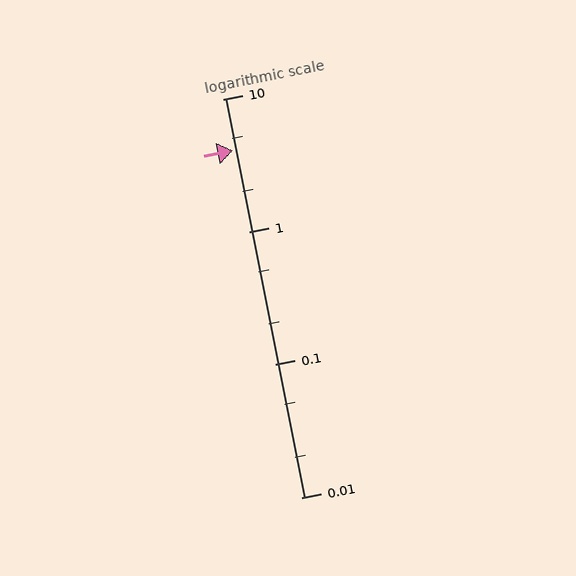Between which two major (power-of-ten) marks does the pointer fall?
The pointer is between 1 and 10.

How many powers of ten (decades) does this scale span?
The scale spans 3 decades, from 0.01 to 10.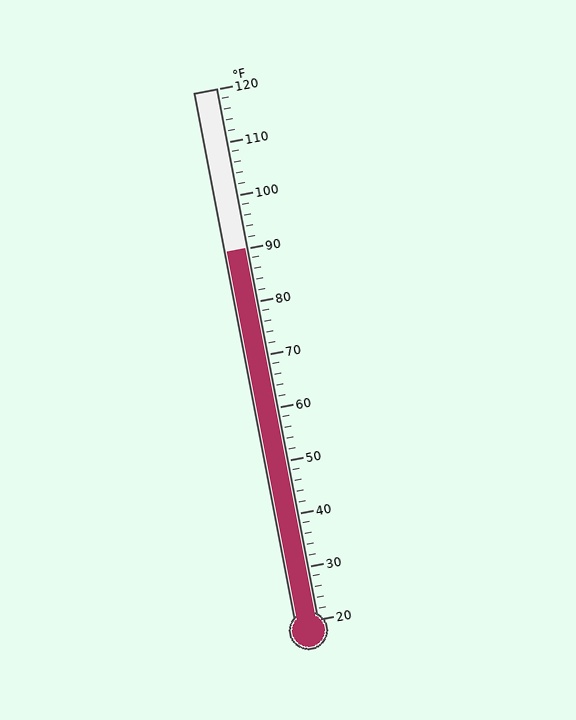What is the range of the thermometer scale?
The thermometer scale ranges from 20°F to 120°F.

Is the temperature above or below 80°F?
The temperature is above 80°F.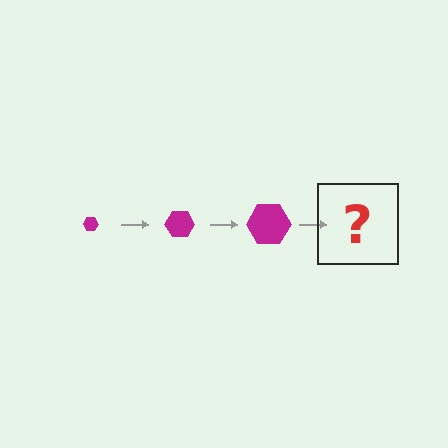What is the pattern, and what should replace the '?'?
The pattern is that the hexagon gets progressively larger each step. The '?' should be a magenta hexagon, larger than the previous one.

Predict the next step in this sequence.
The next step is a magenta hexagon, larger than the previous one.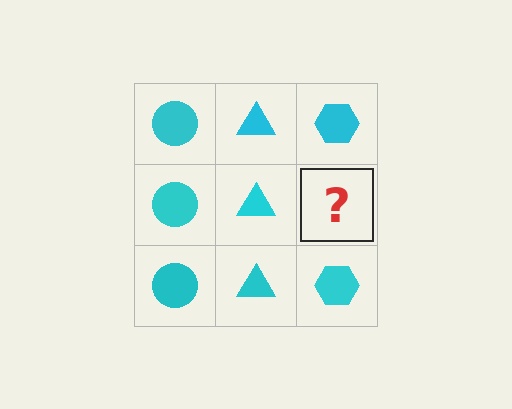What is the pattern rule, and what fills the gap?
The rule is that each column has a consistent shape. The gap should be filled with a cyan hexagon.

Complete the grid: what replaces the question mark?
The question mark should be replaced with a cyan hexagon.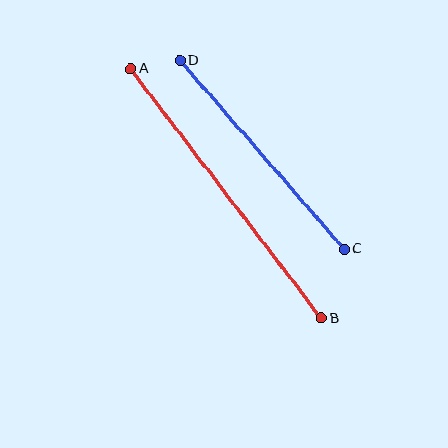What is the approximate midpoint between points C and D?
The midpoint is at approximately (262, 155) pixels.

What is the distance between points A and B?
The distance is approximately 314 pixels.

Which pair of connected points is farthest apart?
Points A and B are farthest apart.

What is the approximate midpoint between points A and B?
The midpoint is at approximately (226, 193) pixels.